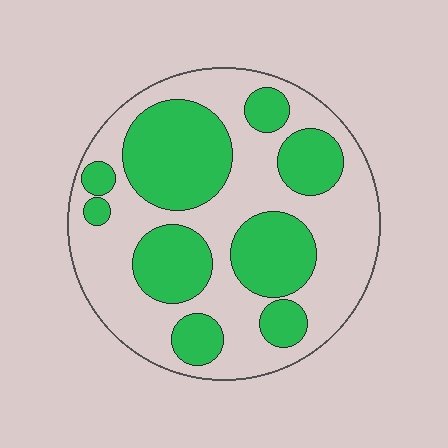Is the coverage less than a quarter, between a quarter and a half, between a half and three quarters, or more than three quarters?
Between a quarter and a half.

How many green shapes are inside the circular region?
9.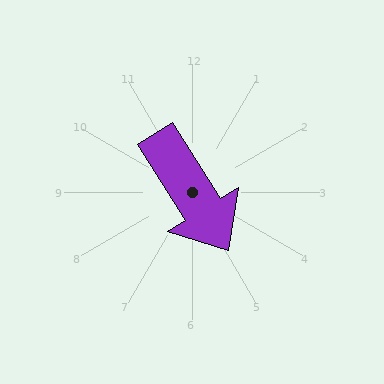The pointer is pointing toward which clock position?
Roughly 5 o'clock.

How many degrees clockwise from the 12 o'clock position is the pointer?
Approximately 148 degrees.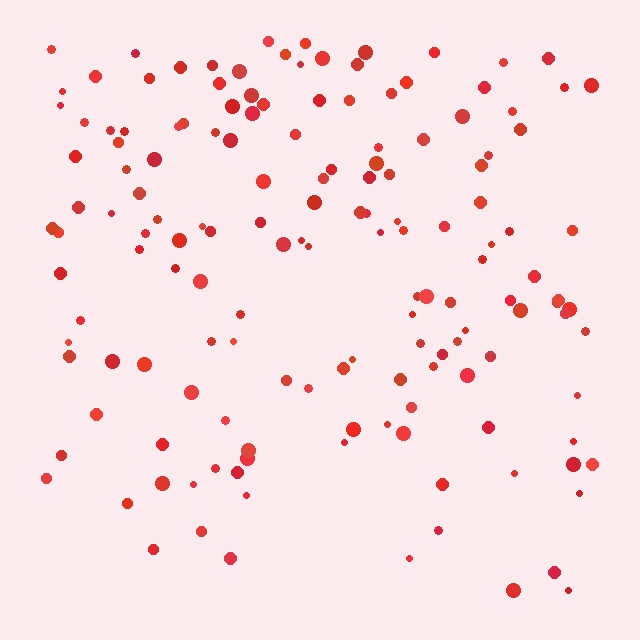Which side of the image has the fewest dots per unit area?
The bottom.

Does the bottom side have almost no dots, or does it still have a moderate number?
Still a moderate number, just noticeably fewer than the top.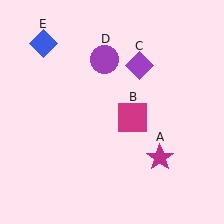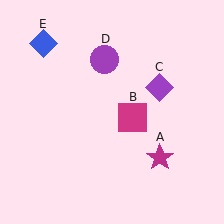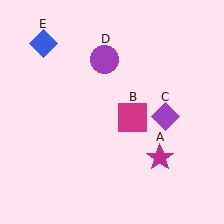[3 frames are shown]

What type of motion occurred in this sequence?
The purple diamond (object C) rotated clockwise around the center of the scene.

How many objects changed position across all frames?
1 object changed position: purple diamond (object C).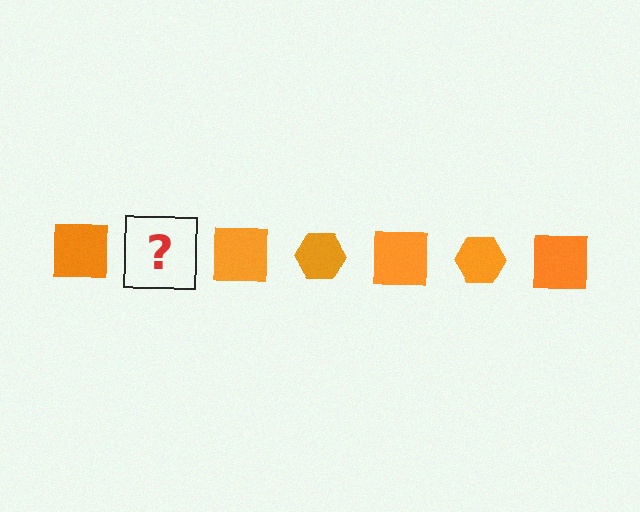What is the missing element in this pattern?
The missing element is an orange hexagon.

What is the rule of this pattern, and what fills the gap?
The rule is that the pattern cycles through square, hexagon shapes in orange. The gap should be filled with an orange hexagon.